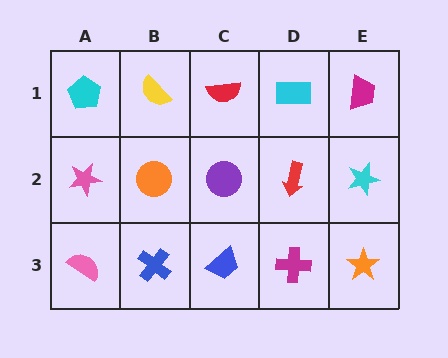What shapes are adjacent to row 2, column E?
A magenta trapezoid (row 1, column E), an orange star (row 3, column E), a red arrow (row 2, column D).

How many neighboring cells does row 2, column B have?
4.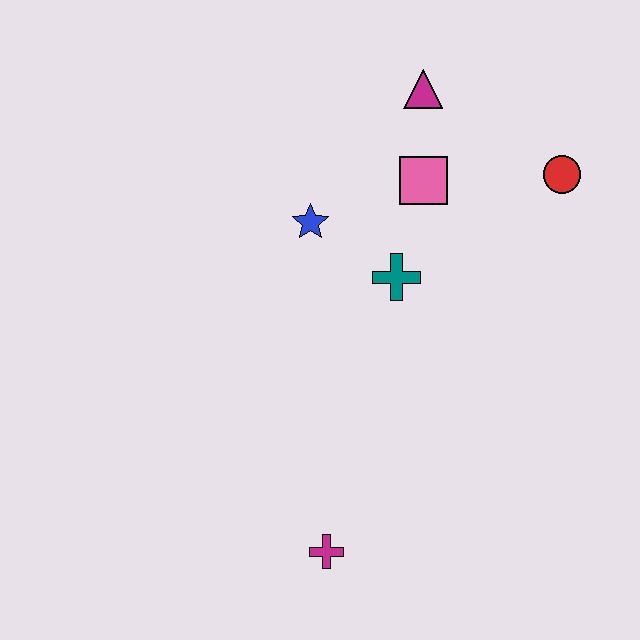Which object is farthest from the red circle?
The magenta cross is farthest from the red circle.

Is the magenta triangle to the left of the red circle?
Yes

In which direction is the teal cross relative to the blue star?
The teal cross is to the right of the blue star.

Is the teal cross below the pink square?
Yes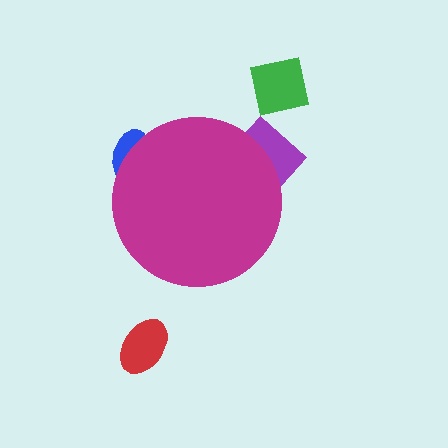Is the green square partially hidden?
No, the green square is fully visible.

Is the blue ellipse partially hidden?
Yes, the blue ellipse is partially hidden behind the magenta circle.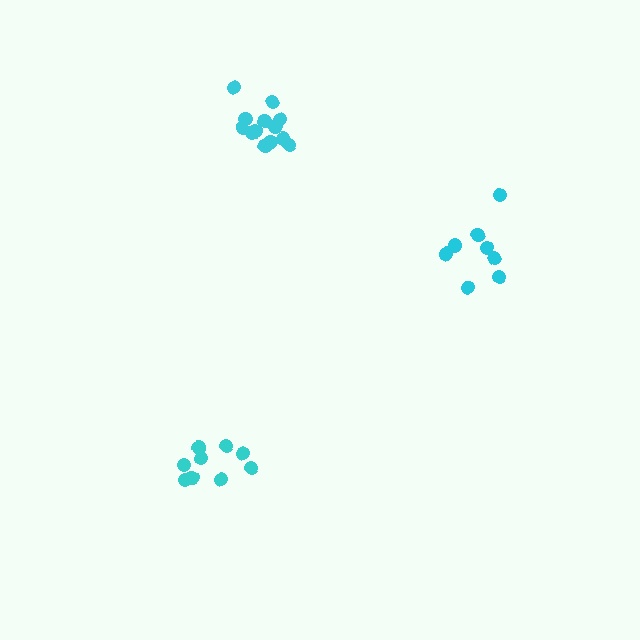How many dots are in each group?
Group 1: 9 dots, Group 2: 13 dots, Group 3: 8 dots (30 total).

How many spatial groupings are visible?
There are 3 spatial groupings.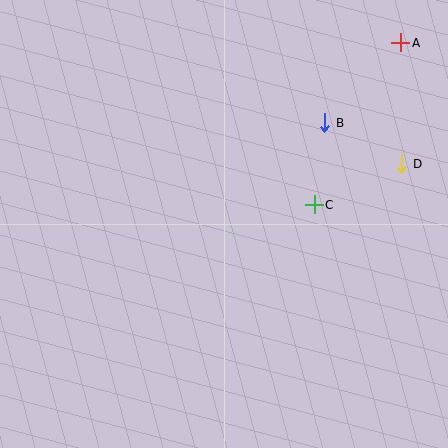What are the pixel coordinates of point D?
Point D is at (402, 164).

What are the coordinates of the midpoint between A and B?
The midpoint between A and B is at (363, 83).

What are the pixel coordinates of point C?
Point C is at (314, 205).